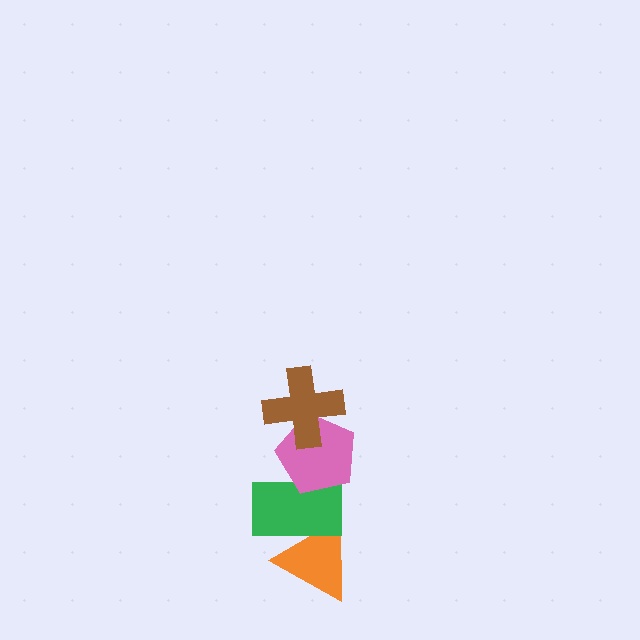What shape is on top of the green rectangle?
The pink pentagon is on top of the green rectangle.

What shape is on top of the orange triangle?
The green rectangle is on top of the orange triangle.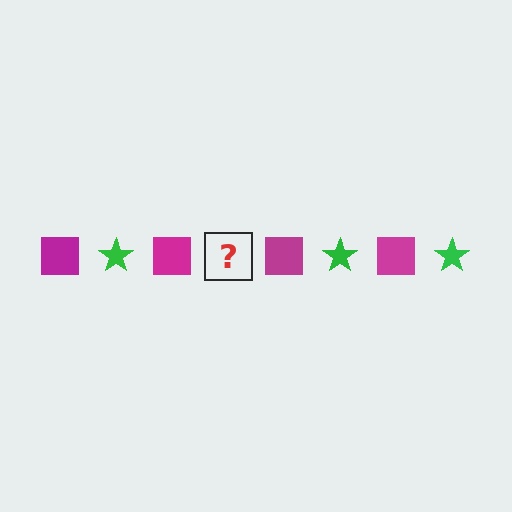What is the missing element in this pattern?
The missing element is a green star.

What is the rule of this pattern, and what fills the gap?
The rule is that the pattern alternates between magenta square and green star. The gap should be filled with a green star.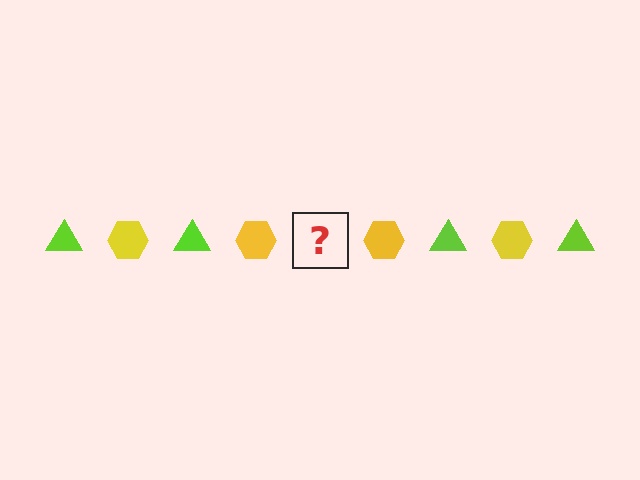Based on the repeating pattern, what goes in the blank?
The blank should be a lime triangle.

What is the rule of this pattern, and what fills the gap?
The rule is that the pattern alternates between lime triangle and yellow hexagon. The gap should be filled with a lime triangle.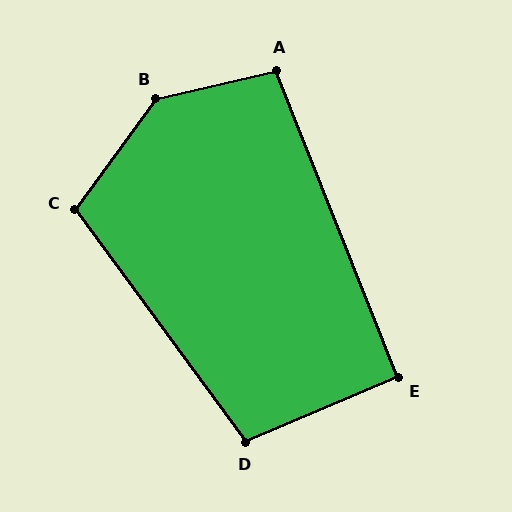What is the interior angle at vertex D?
Approximately 103 degrees (obtuse).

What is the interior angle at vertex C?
Approximately 108 degrees (obtuse).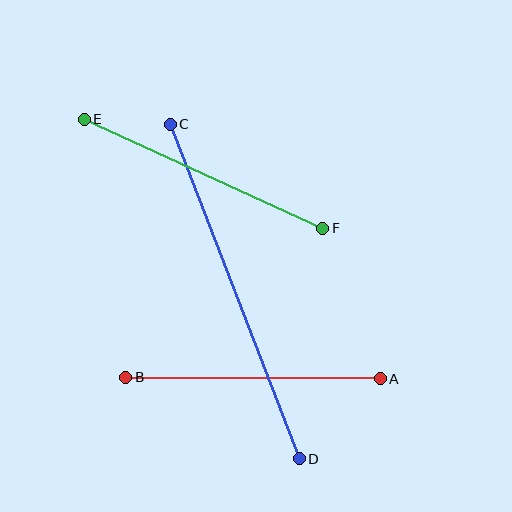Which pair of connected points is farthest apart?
Points C and D are farthest apart.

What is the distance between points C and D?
The distance is approximately 359 pixels.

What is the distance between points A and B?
The distance is approximately 254 pixels.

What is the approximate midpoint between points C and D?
The midpoint is at approximately (235, 292) pixels.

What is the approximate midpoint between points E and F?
The midpoint is at approximately (203, 174) pixels.